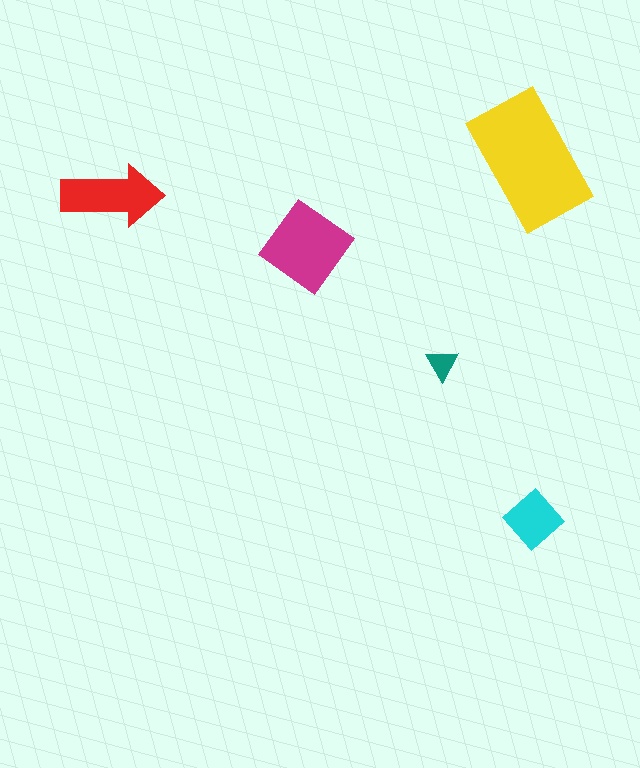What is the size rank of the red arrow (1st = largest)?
3rd.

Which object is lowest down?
The cyan diamond is bottommost.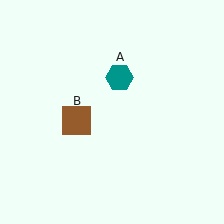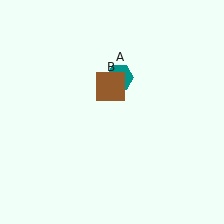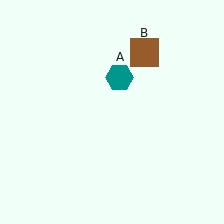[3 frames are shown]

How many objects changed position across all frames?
1 object changed position: brown square (object B).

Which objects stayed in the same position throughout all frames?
Teal hexagon (object A) remained stationary.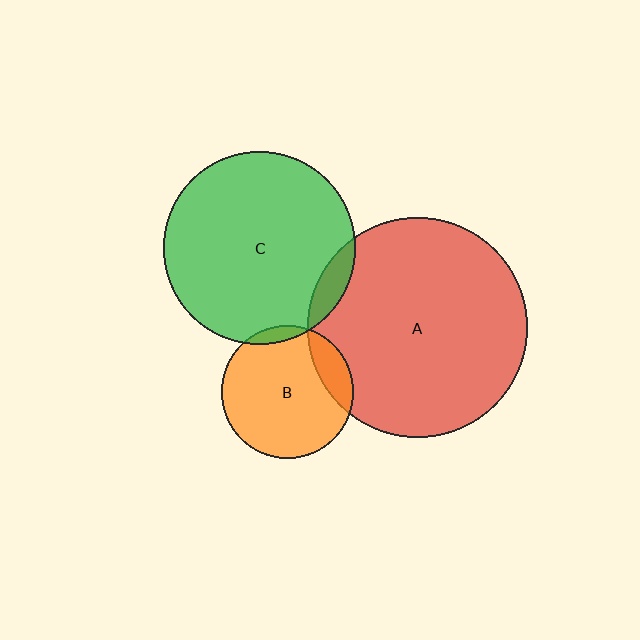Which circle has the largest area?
Circle A (red).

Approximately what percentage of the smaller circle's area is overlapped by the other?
Approximately 5%.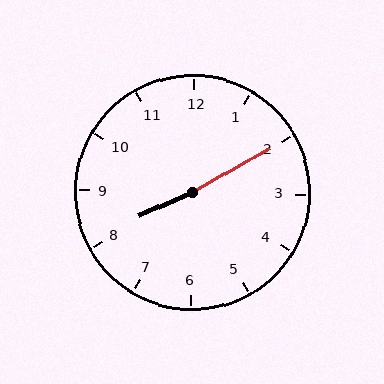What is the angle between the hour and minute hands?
Approximately 175 degrees.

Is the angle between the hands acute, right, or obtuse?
It is obtuse.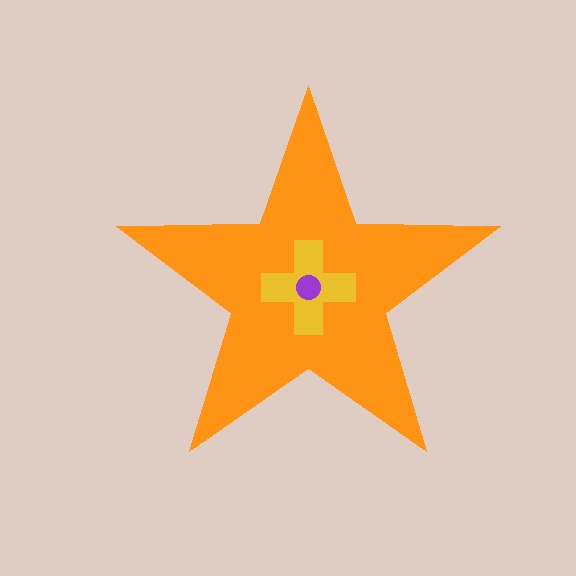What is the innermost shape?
The purple circle.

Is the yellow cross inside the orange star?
Yes.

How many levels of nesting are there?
3.